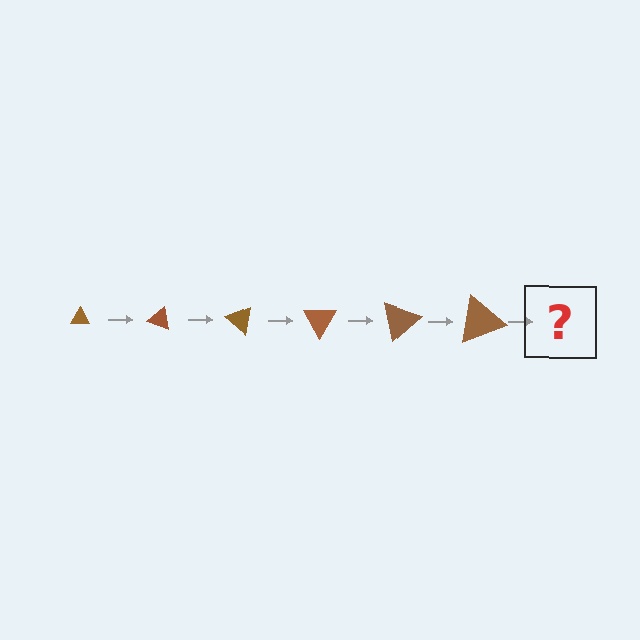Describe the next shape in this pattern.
It should be a triangle, larger than the previous one and rotated 120 degrees from the start.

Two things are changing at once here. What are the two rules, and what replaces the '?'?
The two rules are that the triangle grows larger each step and it rotates 20 degrees each step. The '?' should be a triangle, larger than the previous one and rotated 120 degrees from the start.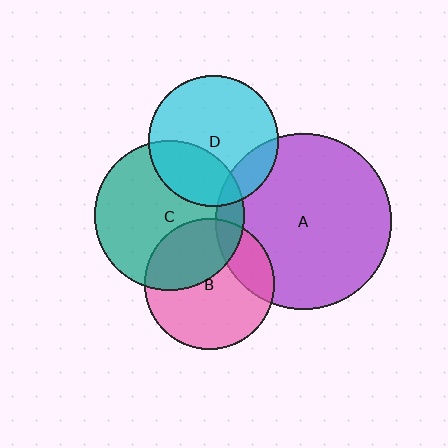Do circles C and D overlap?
Yes.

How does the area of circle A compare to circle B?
Approximately 1.8 times.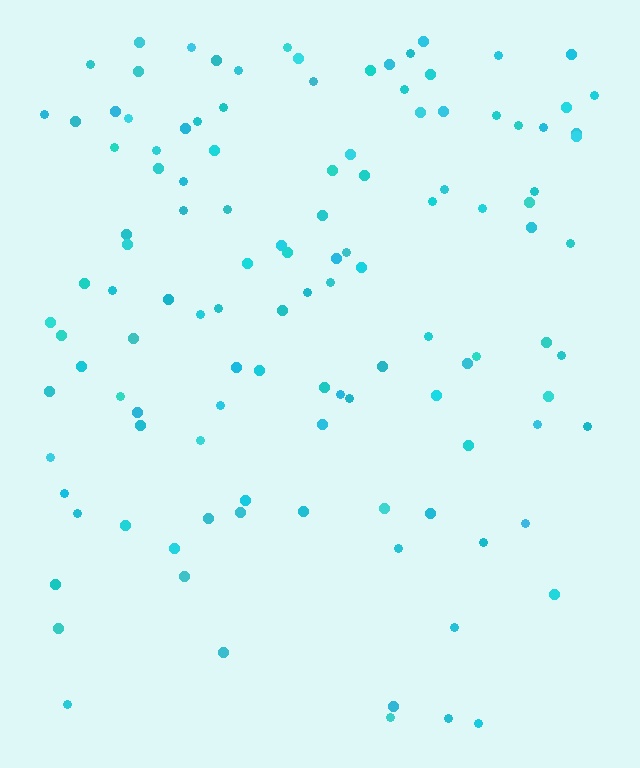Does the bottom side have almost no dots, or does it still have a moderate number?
Still a moderate number, just noticeably fewer than the top.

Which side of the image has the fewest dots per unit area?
The bottom.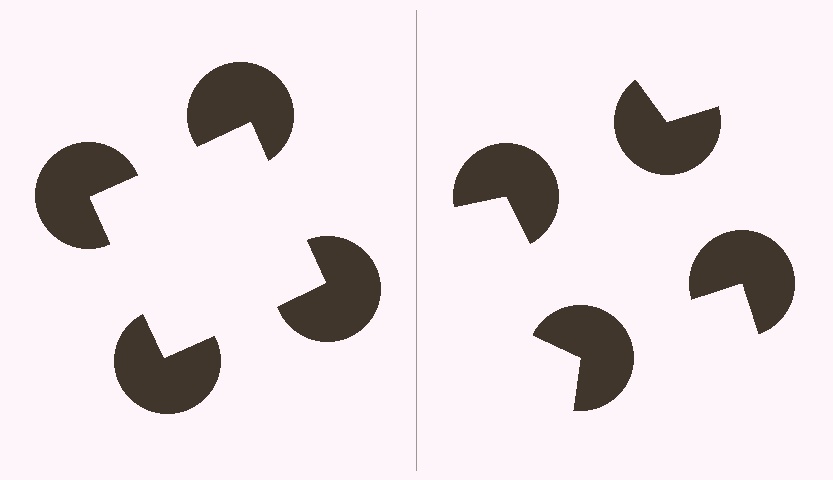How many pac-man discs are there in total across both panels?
8 — 4 on each side.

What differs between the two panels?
The pac-man discs are positioned identically on both sides; only the wedge orientations differ. On the left they align to a square; on the right they are misaligned.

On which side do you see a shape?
An illusory square appears on the left side. On the right side the wedge cuts are rotated, so no coherent shape forms.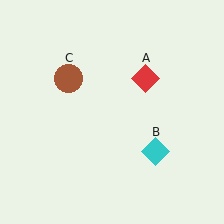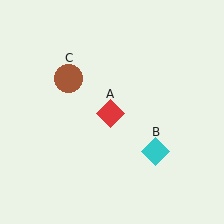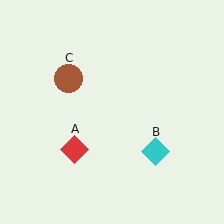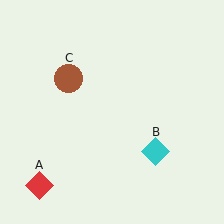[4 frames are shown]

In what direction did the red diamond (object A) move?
The red diamond (object A) moved down and to the left.